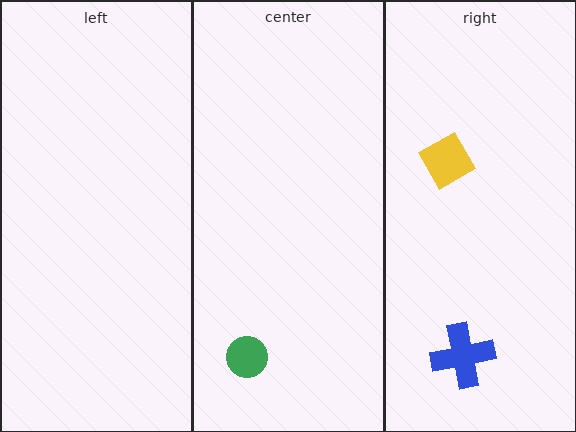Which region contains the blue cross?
The right region.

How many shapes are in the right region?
2.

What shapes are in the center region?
The green circle.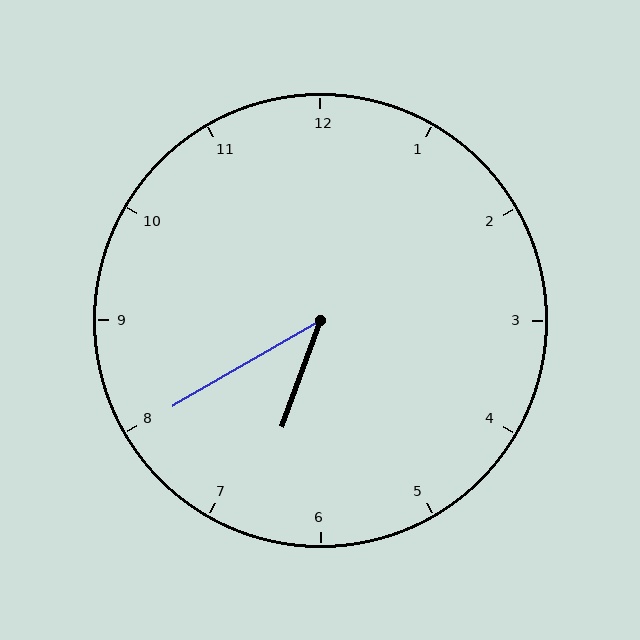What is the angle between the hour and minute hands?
Approximately 40 degrees.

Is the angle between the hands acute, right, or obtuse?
It is acute.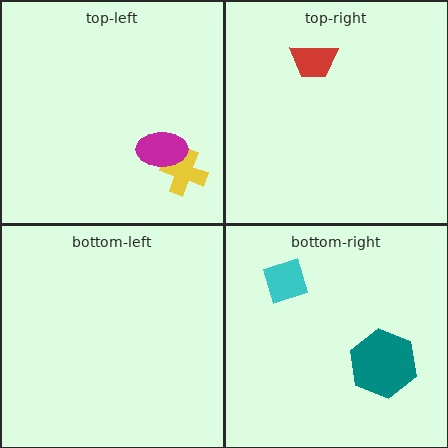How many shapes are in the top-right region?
1.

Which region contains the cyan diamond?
The bottom-right region.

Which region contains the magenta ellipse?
The top-left region.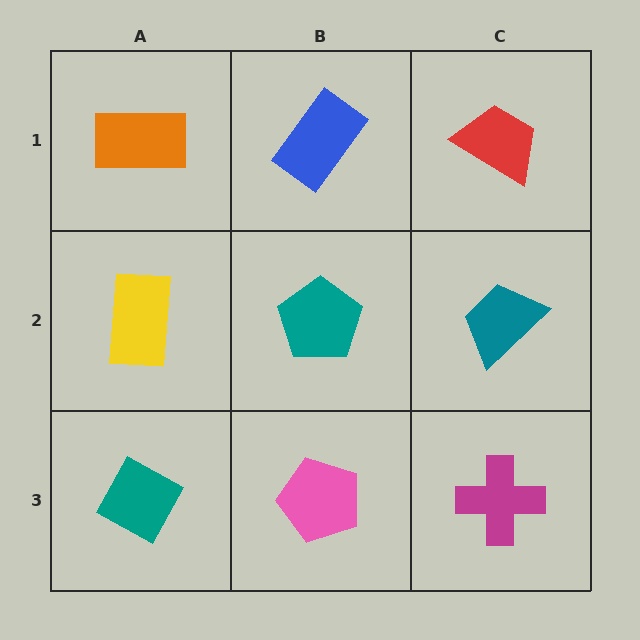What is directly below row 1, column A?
A yellow rectangle.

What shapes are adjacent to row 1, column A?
A yellow rectangle (row 2, column A), a blue rectangle (row 1, column B).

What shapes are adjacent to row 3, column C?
A teal trapezoid (row 2, column C), a pink pentagon (row 3, column B).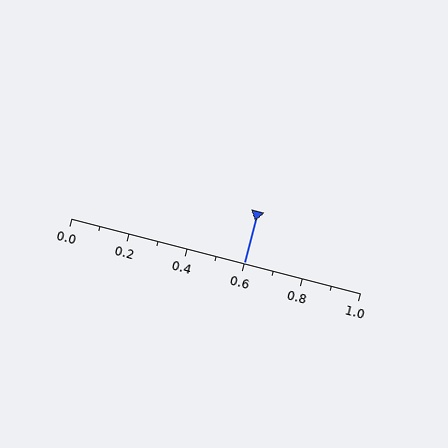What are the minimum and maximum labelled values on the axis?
The axis runs from 0.0 to 1.0.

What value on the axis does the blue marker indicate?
The marker indicates approximately 0.6.